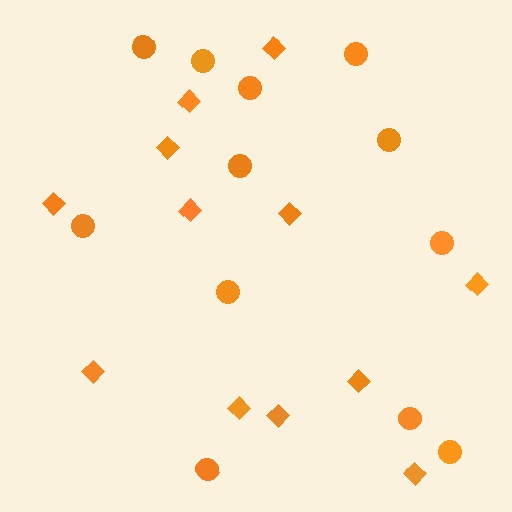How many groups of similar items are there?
There are 2 groups: one group of diamonds (12) and one group of circles (12).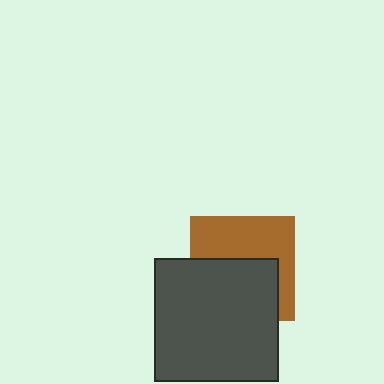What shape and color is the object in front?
The object in front is a dark gray square.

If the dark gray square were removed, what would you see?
You would see the complete brown square.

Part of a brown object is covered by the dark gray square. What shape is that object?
It is a square.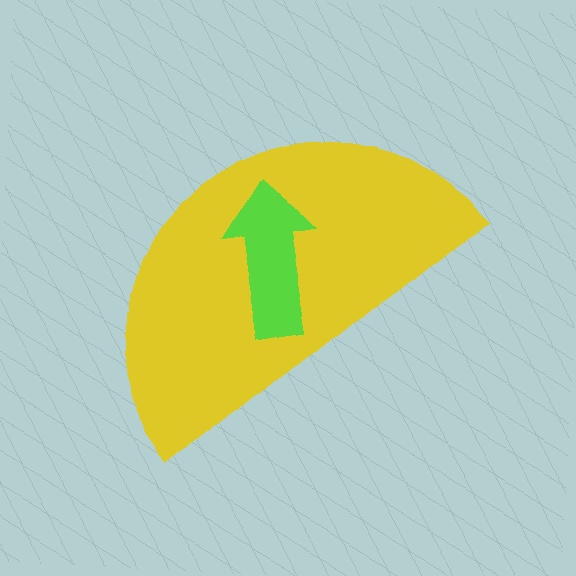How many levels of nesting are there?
2.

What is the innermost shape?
The lime arrow.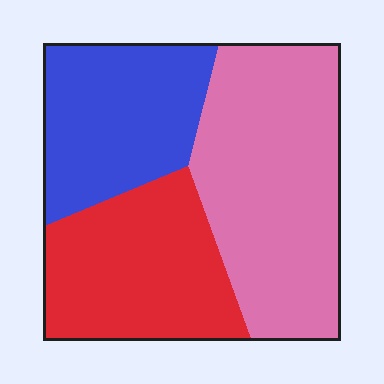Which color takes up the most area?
Pink, at roughly 45%.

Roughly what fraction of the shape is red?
Red covers roughly 30% of the shape.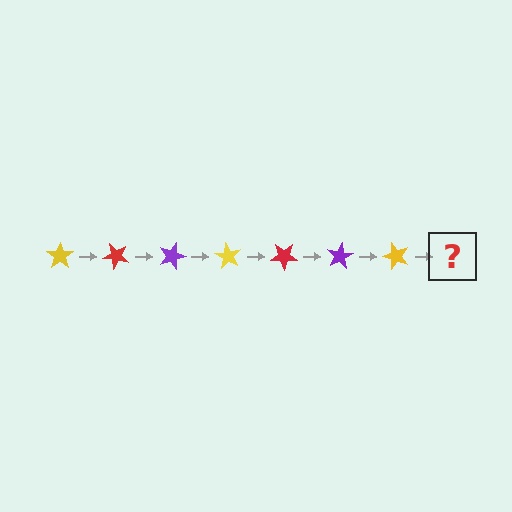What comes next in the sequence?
The next element should be a red star, rotated 315 degrees from the start.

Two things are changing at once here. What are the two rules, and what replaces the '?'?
The two rules are that it rotates 45 degrees each step and the color cycles through yellow, red, and purple. The '?' should be a red star, rotated 315 degrees from the start.